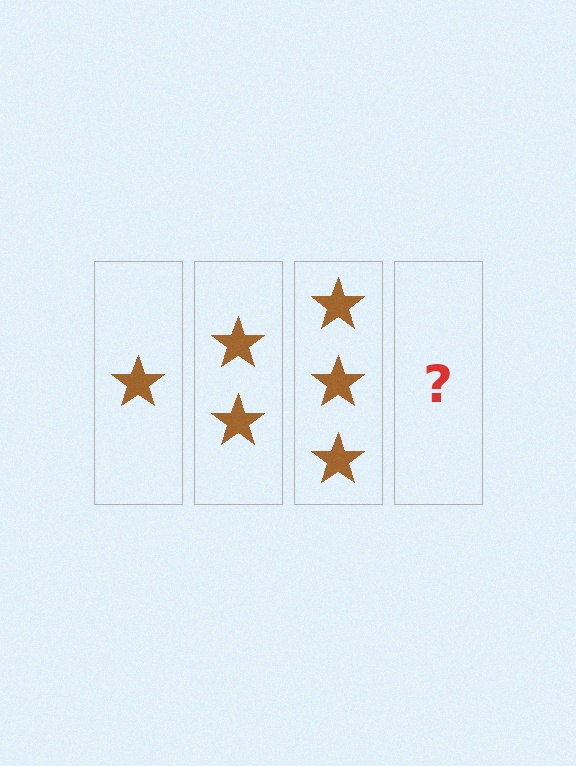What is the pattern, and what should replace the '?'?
The pattern is that each step adds one more star. The '?' should be 4 stars.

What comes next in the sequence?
The next element should be 4 stars.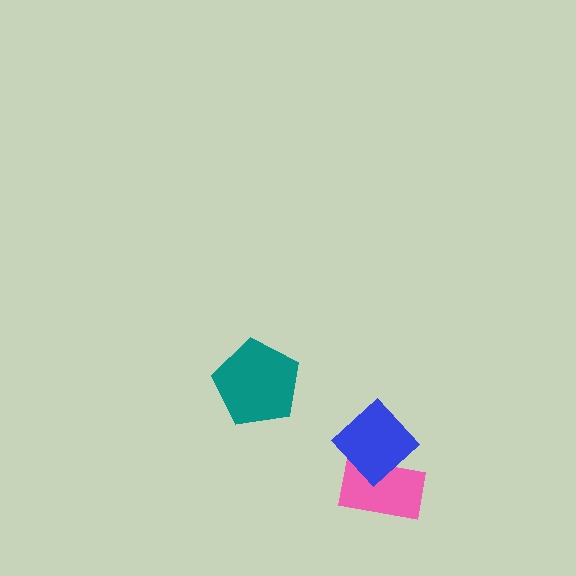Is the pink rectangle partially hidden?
Yes, it is partially covered by another shape.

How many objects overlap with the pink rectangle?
1 object overlaps with the pink rectangle.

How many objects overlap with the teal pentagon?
0 objects overlap with the teal pentagon.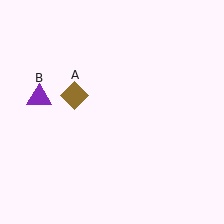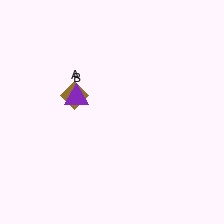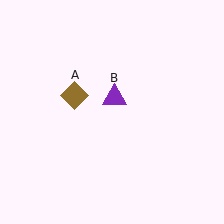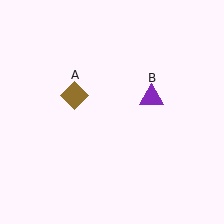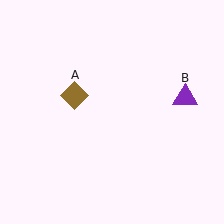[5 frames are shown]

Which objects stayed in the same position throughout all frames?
Brown diamond (object A) remained stationary.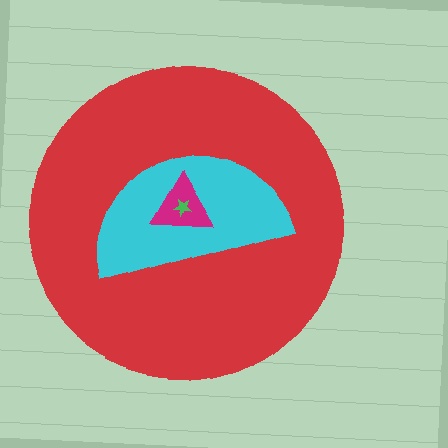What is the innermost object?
The green star.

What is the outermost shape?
The red circle.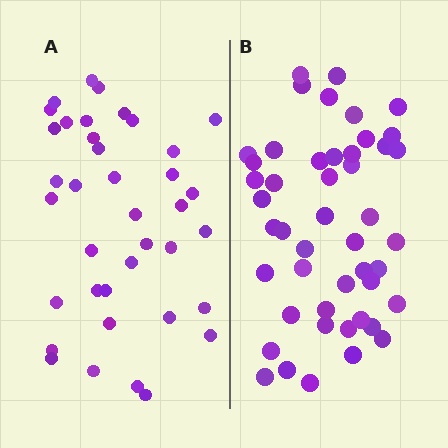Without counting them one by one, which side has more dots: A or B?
Region B (the right region) has more dots.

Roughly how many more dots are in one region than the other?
Region B has roughly 8 or so more dots than region A.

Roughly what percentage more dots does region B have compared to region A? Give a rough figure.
About 25% more.